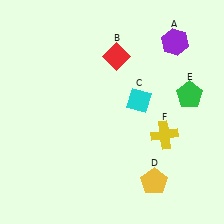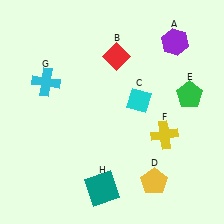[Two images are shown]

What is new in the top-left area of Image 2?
A cyan cross (G) was added in the top-left area of Image 2.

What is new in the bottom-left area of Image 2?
A teal square (H) was added in the bottom-left area of Image 2.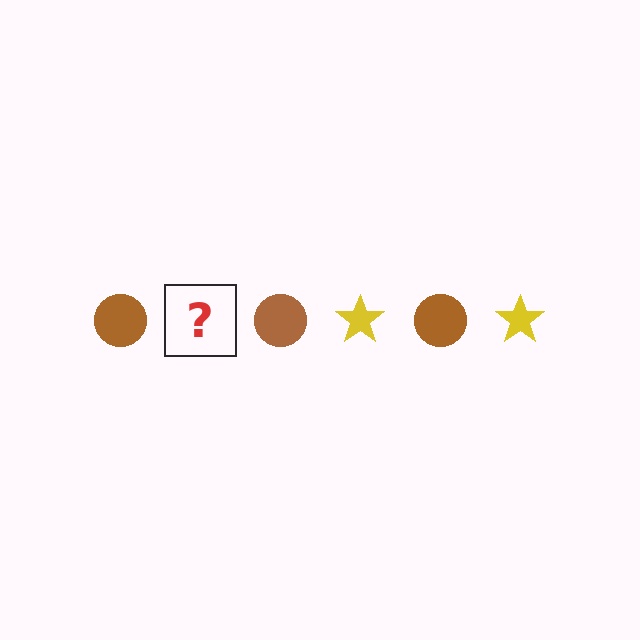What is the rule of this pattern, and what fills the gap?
The rule is that the pattern alternates between brown circle and yellow star. The gap should be filled with a yellow star.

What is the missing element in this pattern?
The missing element is a yellow star.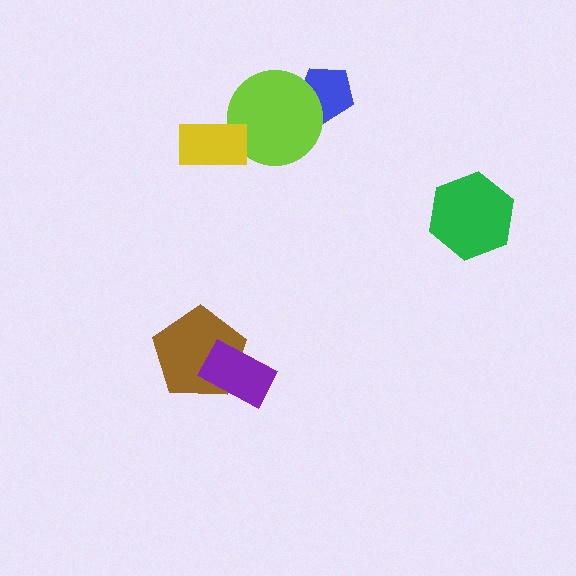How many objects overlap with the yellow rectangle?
1 object overlaps with the yellow rectangle.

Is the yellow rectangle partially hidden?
No, no other shape covers it.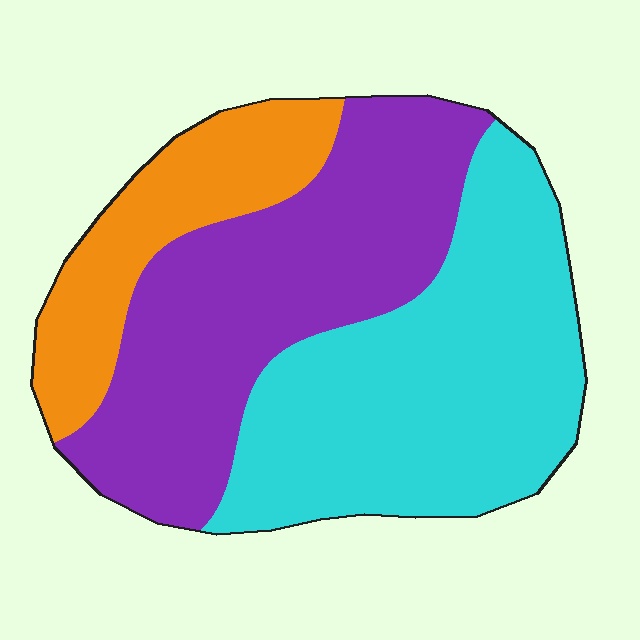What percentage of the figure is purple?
Purple takes up about two fifths (2/5) of the figure.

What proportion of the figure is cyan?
Cyan takes up about two fifths (2/5) of the figure.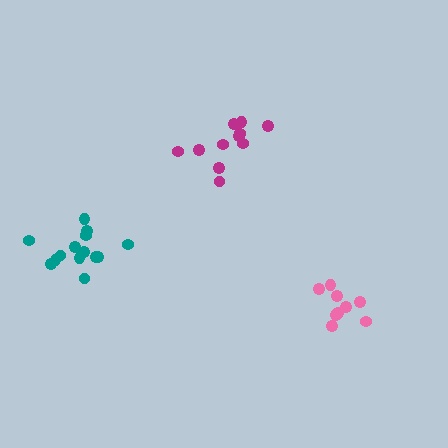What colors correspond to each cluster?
The clusters are colored: pink, magenta, teal.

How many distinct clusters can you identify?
There are 3 distinct clusters.